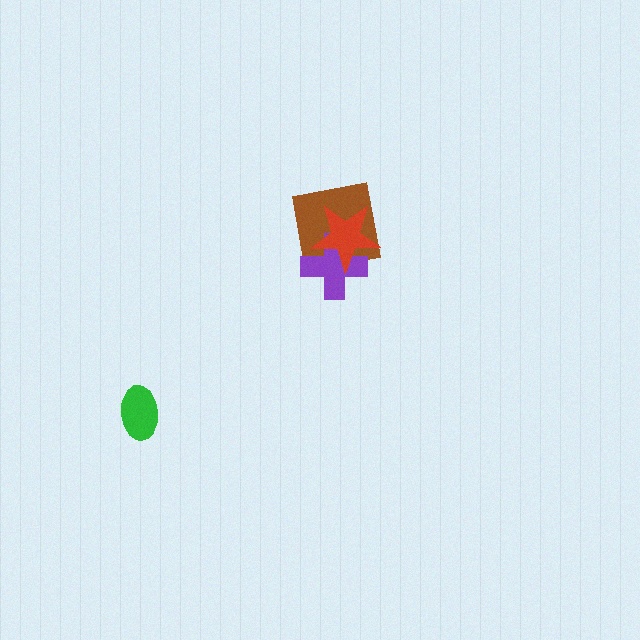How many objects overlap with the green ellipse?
0 objects overlap with the green ellipse.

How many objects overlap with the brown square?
2 objects overlap with the brown square.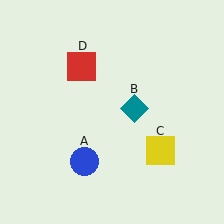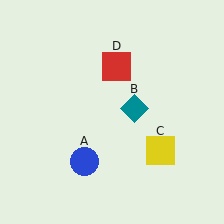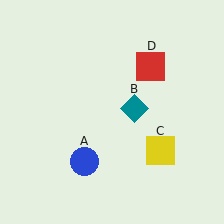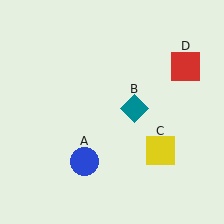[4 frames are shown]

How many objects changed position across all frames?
1 object changed position: red square (object D).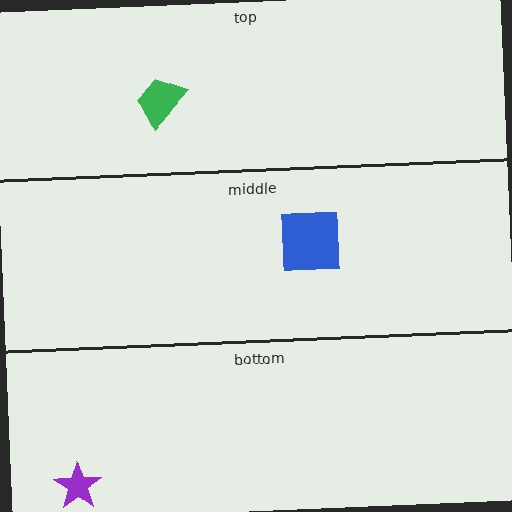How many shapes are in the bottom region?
1.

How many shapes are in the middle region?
1.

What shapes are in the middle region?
The blue square.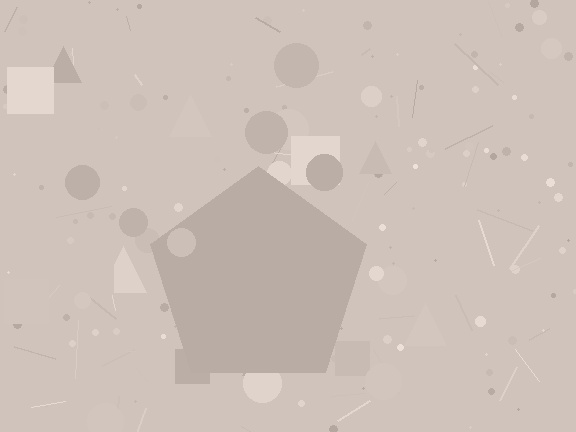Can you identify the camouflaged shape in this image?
The camouflaged shape is a pentagon.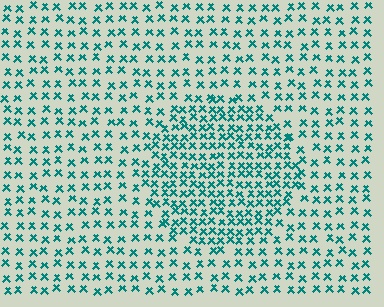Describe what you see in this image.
The image contains small teal elements arranged at two different densities. A circle-shaped region is visible where the elements are more densely packed than the surrounding area.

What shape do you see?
I see a circle.